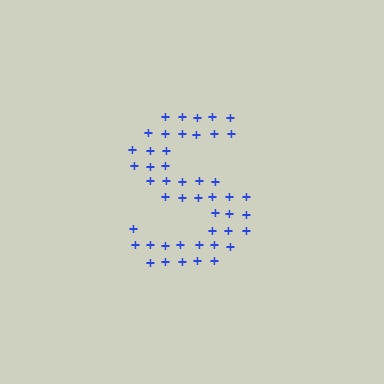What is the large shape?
The large shape is the letter S.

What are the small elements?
The small elements are plus signs.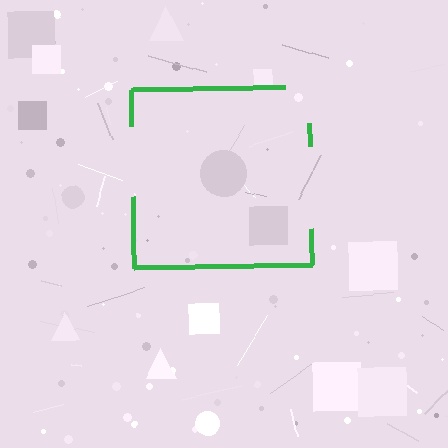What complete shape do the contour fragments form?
The contour fragments form a square.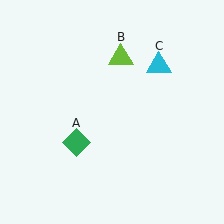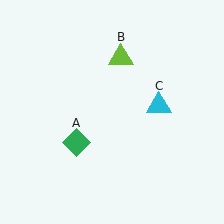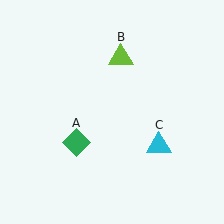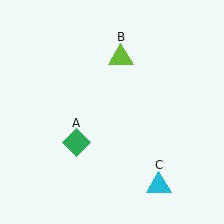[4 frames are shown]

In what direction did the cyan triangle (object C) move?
The cyan triangle (object C) moved down.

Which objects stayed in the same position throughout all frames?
Green diamond (object A) and lime triangle (object B) remained stationary.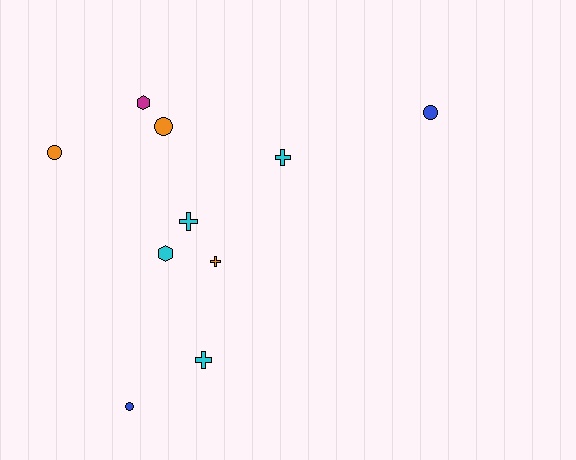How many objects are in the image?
There are 10 objects.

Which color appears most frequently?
Cyan, with 4 objects.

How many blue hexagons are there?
There are no blue hexagons.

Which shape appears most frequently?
Cross, with 4 objects.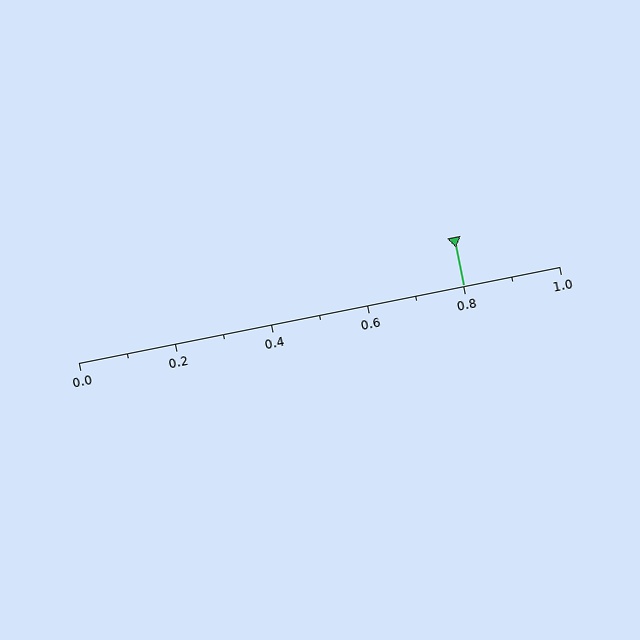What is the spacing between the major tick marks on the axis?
The major ticks are spaced 0.2 apart.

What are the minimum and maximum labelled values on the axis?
The axis runs from 0.0 to 1.0.